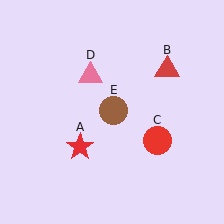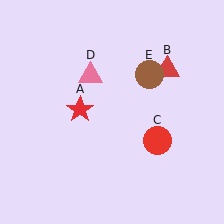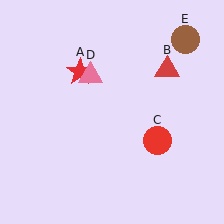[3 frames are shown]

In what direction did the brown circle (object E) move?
The brown circle (object E) moved up and to the right.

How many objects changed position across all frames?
2 objects changed position: red star (object A), brown circle (object E).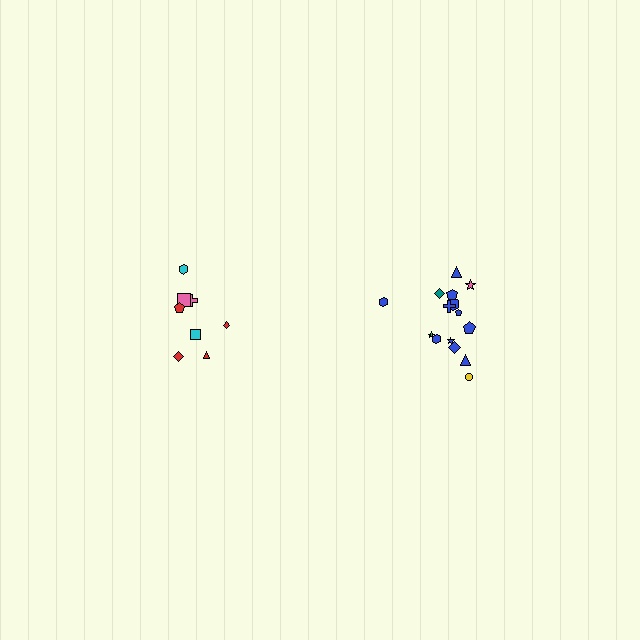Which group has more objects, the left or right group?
The right group.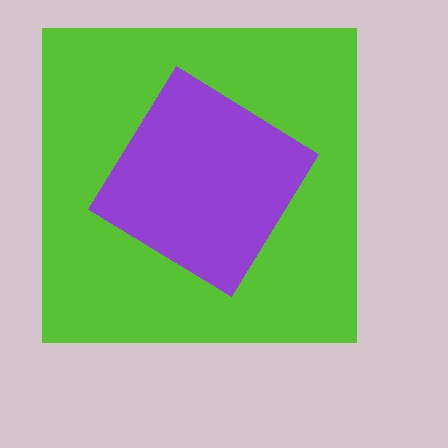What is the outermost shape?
The lime square.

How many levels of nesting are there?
2.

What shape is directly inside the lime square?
The purple diamond.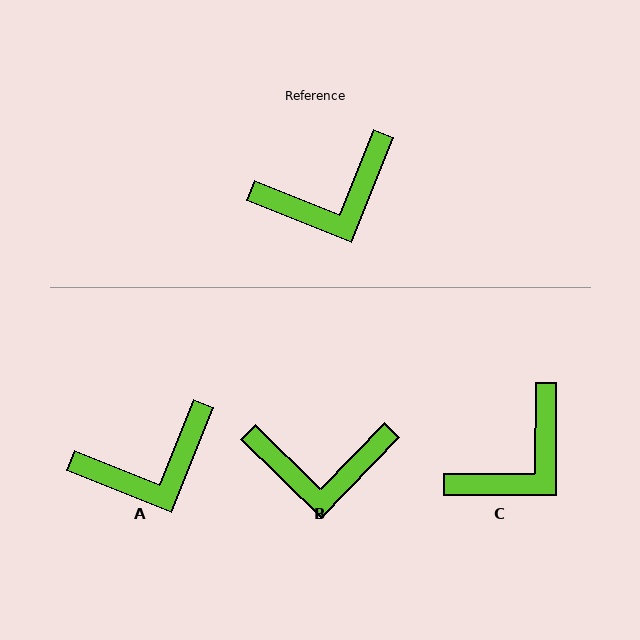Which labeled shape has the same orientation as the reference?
A.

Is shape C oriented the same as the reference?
No, it is off by about 21 degrees.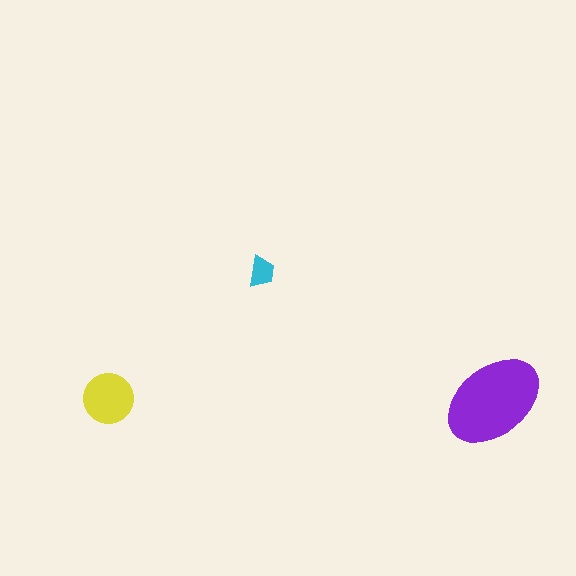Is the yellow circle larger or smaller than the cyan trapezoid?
Larger.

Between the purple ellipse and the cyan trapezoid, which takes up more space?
The purple ellipse.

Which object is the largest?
The purple ellipse.